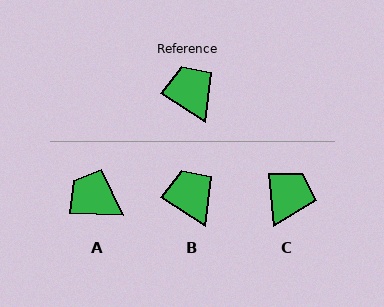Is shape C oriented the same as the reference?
No, it is off by about 52 degrees.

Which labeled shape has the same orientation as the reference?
B.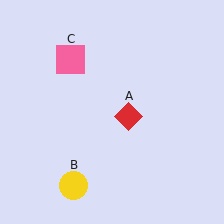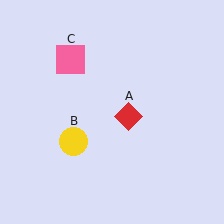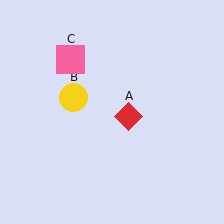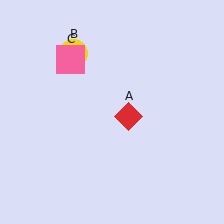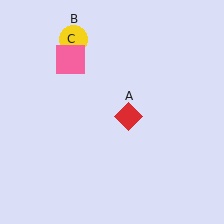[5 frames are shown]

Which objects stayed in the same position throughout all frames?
Red diamond (object A) and pink square (object C) remained stationary.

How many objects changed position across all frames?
1 object changed position: yellow circle (object B).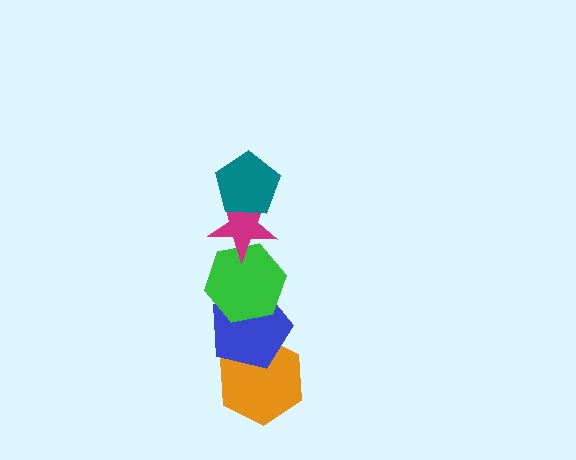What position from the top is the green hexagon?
The green hexagon is 3rd from the top.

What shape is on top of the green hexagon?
The magenta star is on top of the green hexagon.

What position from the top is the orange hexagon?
The orange hexagon is 5th from the top.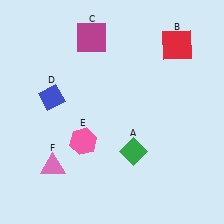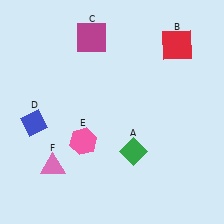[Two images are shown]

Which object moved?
The blue diamond (D) moved down.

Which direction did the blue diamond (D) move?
The blue diamond (D) moved down.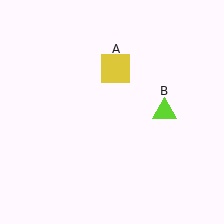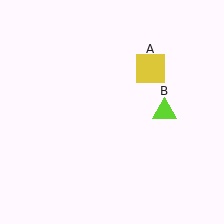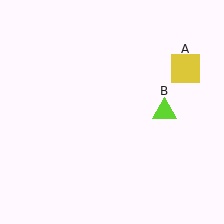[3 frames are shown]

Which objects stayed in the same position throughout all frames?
Lime triangle (object B) remained stationary.